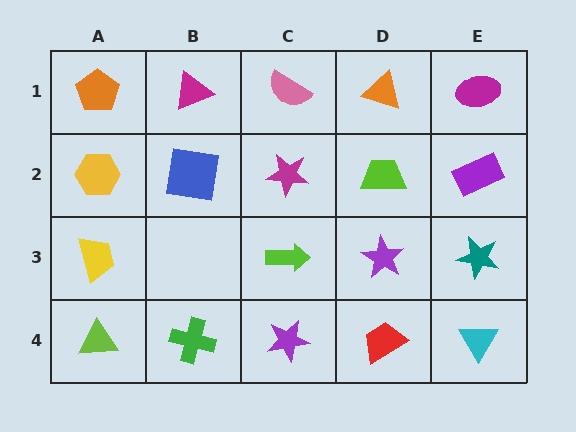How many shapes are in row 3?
4 shapes.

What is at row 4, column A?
A lime triangle.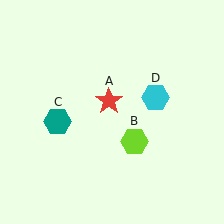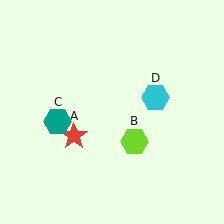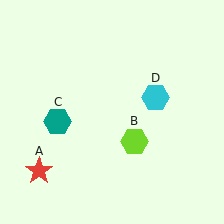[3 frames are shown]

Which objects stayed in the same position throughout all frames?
Lime hexagon (object B) and teal hexagon (object C) and cyan hexagon (object D) remained stationary.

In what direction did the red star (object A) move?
The red star (object A) moved down and to the left.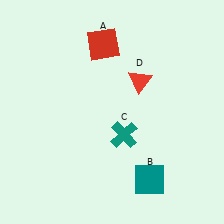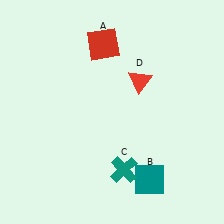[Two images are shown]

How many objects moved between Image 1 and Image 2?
1 object moved between the two images.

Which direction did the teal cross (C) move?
The teal cross (C) moved down.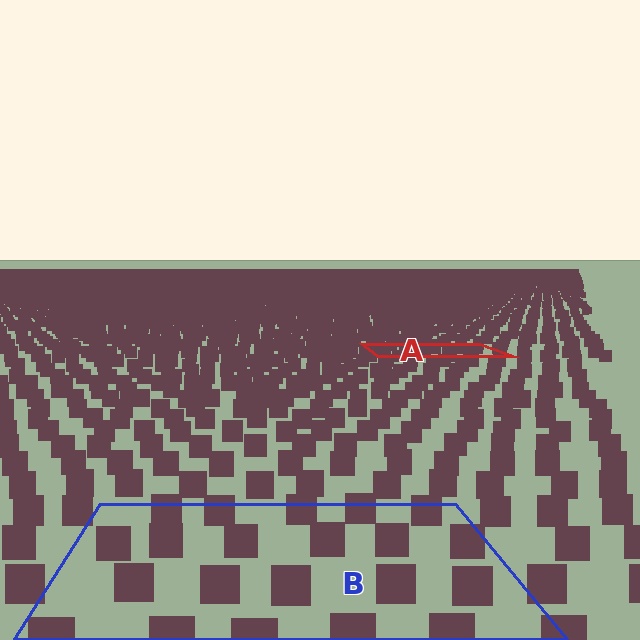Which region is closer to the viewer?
Region B is closer. The texture elements there are larger and more spread out.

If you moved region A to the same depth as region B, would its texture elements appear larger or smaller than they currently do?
They would appear larger. At a closer depth, the same texture elements are projected at a bigger on-screen size.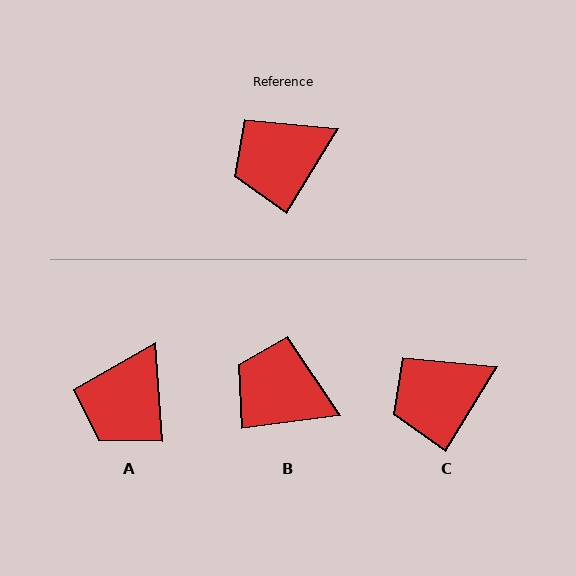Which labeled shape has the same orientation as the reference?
C.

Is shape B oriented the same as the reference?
No, it is off by about 51 degrees.